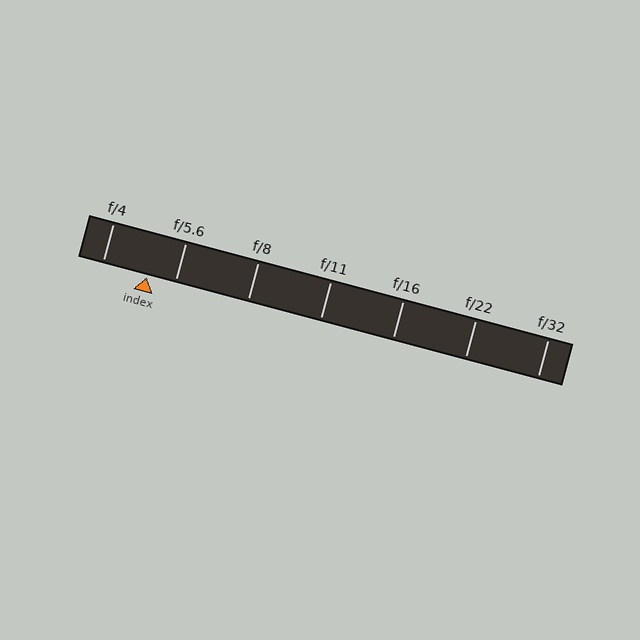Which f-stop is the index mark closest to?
The index mark is closest to f/5.6.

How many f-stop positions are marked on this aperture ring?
There are 7 f-stop positions marked.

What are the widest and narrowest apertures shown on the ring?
The widest aperture shown is f/4 and the narrowest is f/32.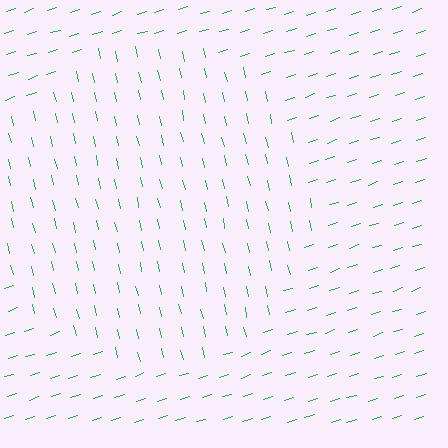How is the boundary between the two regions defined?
The boundary is defined purely by a change in line orientation (approximately 85 degrees difference). All lines are the same color and thickness.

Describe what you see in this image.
The image is filled with small green line segments. A circle region in the image has lines oriented differently from the surrounding lines, creating a visible texture boundary.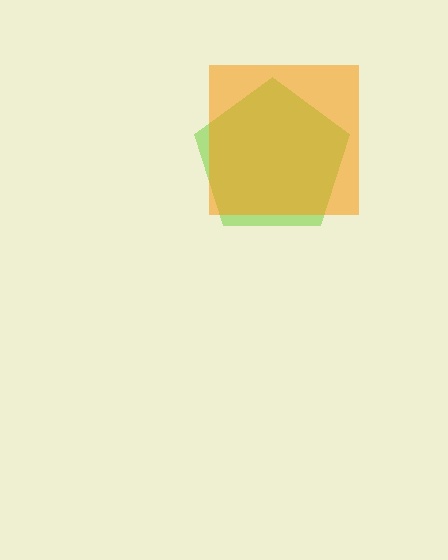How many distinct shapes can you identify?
There are 2 distinct shapes: a lime pentagon, an orange square.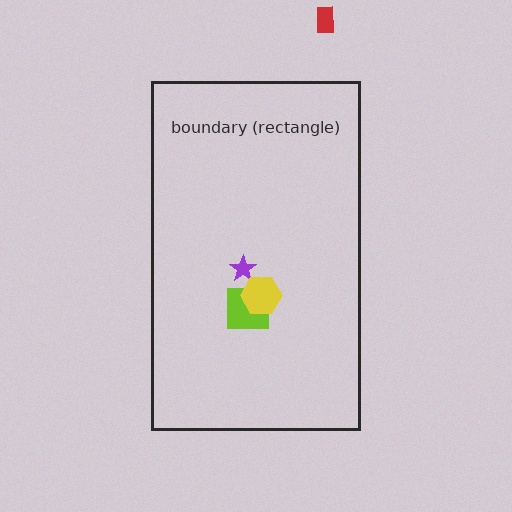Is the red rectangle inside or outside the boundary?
Outside.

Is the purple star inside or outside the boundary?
Inside.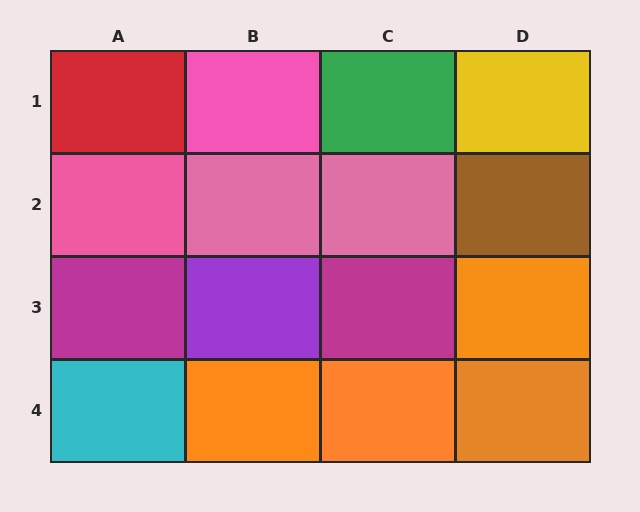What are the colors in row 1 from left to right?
Red, pink, green, yellow.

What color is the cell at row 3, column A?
Magenta.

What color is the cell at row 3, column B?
Purple.